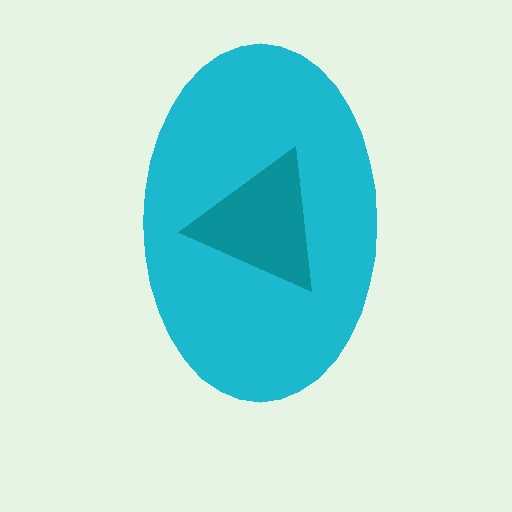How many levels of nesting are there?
2.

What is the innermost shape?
The teal triangle.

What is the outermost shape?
The cyan ellipse.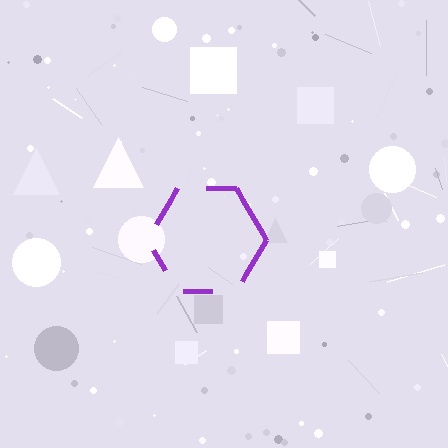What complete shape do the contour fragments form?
The contour fragments form a hexagon.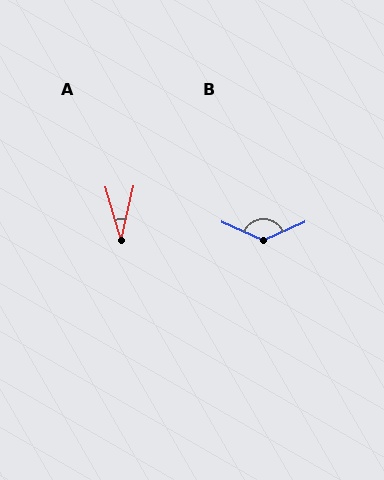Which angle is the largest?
B, at approximately 132 degrees.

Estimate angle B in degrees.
Approximately 132 degrees.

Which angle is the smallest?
A, at approximately 29 degrees.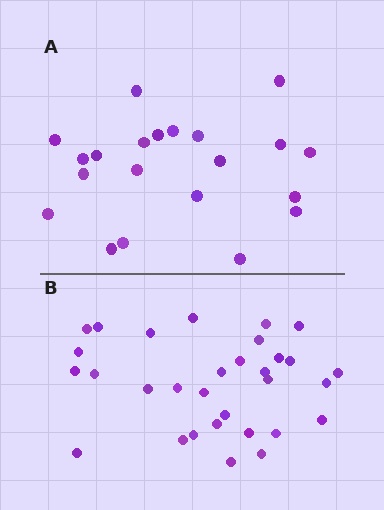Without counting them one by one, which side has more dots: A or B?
Region B (the bottom region) has more dots.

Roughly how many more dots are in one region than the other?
Region B has roughly 10 or so more dots than region A.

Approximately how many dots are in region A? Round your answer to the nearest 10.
About 20 dots. (The exact count is 21, which rounds to 20.)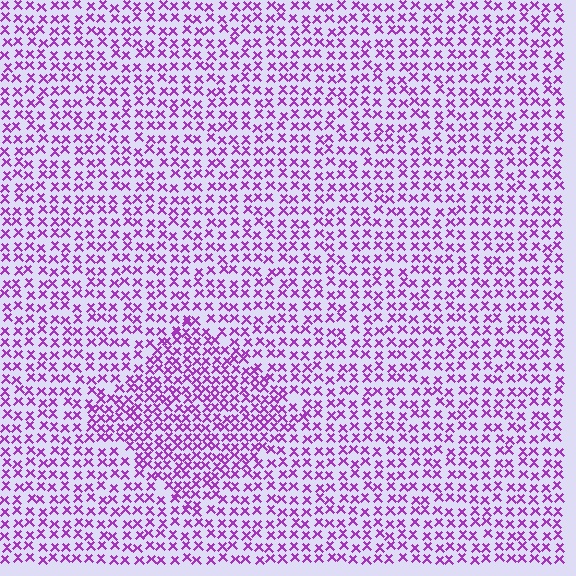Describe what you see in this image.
The image contains small purple elements arranged at two different densities. A diamond-shaped region is visible where the elements are more densely packed than the surrounding area.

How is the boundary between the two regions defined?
The boundary is defined by a change in element density (approximately 1.6x ratio). All elements are the same color, size, and shape.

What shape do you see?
I see a diamond.